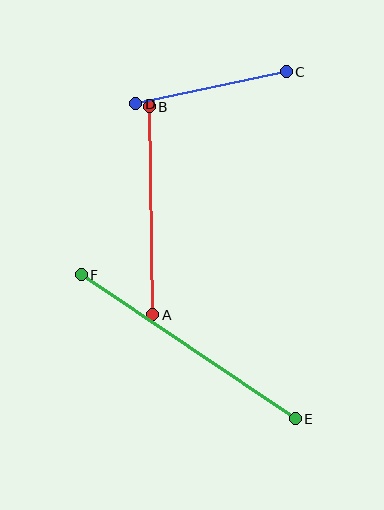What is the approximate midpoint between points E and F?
The midpoint is at approximately (188, 347) pixels.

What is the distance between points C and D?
The distance is approximately 154 pixels.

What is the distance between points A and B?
The distance is approximately 208 pixels.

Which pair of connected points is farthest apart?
Points E and F are farthest apart.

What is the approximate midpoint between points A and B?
The midpoint is at approximately (151, 211) pixels.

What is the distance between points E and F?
The distance is approximately 258 pixels.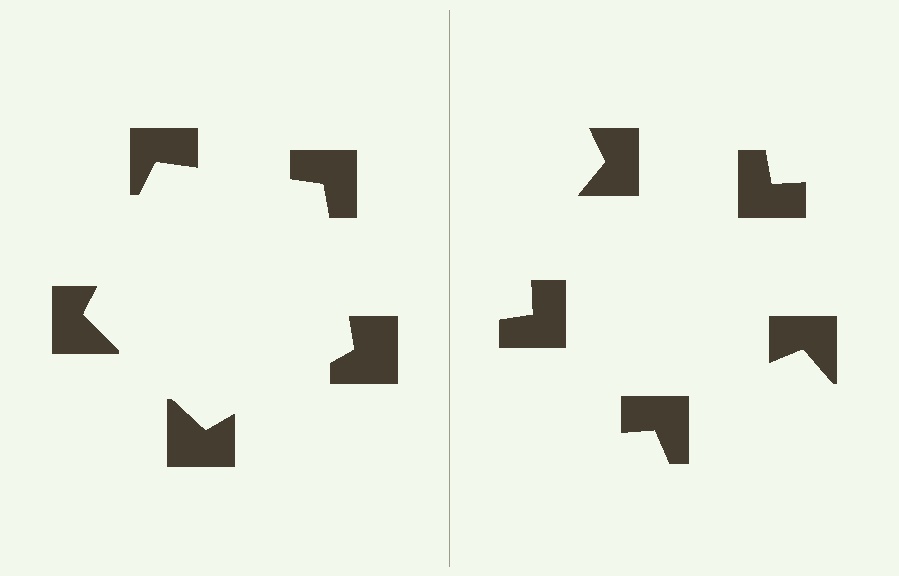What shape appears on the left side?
An illusory pentagon.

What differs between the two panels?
The notched squares are positioned identically on both sides; only the wedge orientations differ. On the left they align to a pentagon; on the right they are misaligned.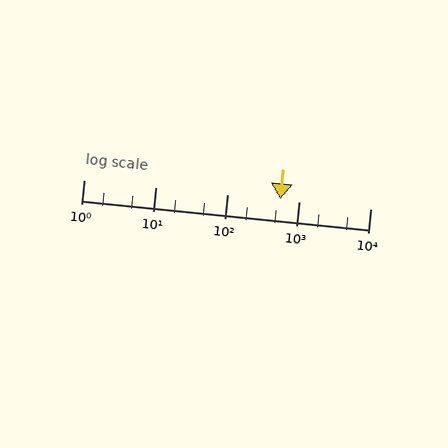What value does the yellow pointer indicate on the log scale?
The pointer indicates approximately 550.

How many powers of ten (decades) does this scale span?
The scale spans 4 decades, from 1 to 10000.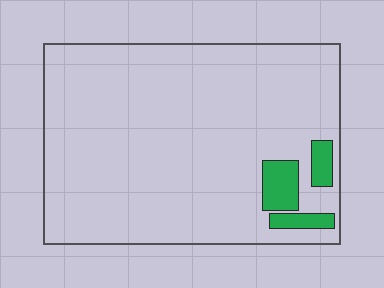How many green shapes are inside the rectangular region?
3.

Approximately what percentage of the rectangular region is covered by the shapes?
Approximately 5%.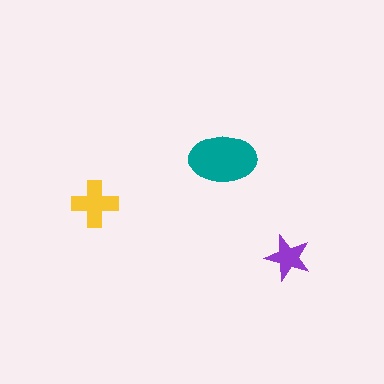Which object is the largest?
The teal ellipse.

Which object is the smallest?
The purple star.